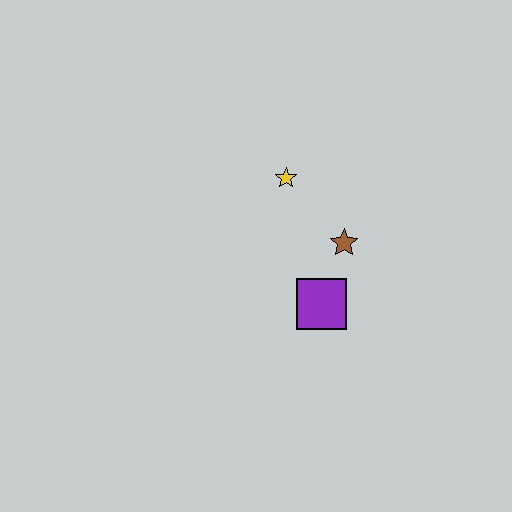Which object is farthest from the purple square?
The yellow star is farthest from the purple square.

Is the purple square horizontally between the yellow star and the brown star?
Yes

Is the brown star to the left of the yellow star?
No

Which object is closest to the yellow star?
The brown star is closest to the yellow star.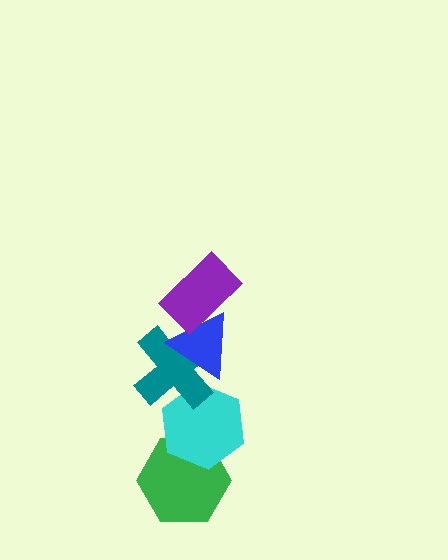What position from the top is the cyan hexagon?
The cyan hexagon is 4th from the top.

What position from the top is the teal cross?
The teal cross is 3rd from the top.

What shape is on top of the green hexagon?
The cyan hexagon is on top of the green hexagon.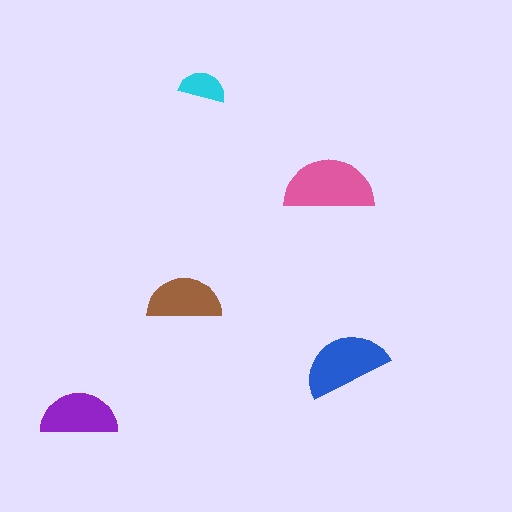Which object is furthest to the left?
The purple semicircle is leftmost.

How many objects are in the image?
There are 5 objects in the image.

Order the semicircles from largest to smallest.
the pink one, the blue one, the purple one, the brown one, the cyan one.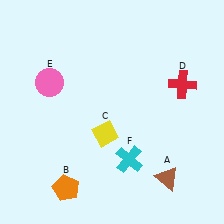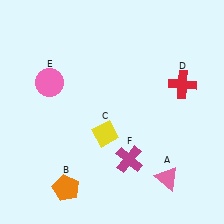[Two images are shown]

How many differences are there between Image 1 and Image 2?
There are 2 differences between the two images.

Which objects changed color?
A changed from brown to pink. F changed from cyan to magenta.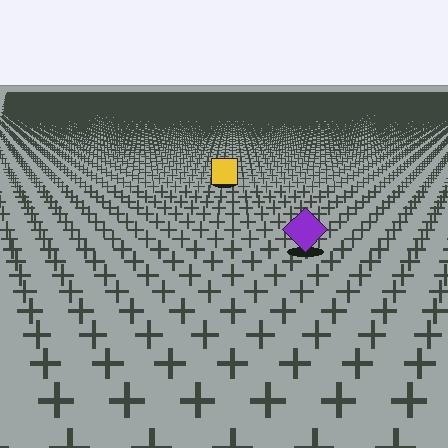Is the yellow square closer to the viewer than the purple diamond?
No. The purple diamond is closer — you can tell from the texture gradient: the ground texture is coarser near it.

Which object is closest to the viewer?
The purple diamond is closest. The texture marks near it are larger and more spread out.